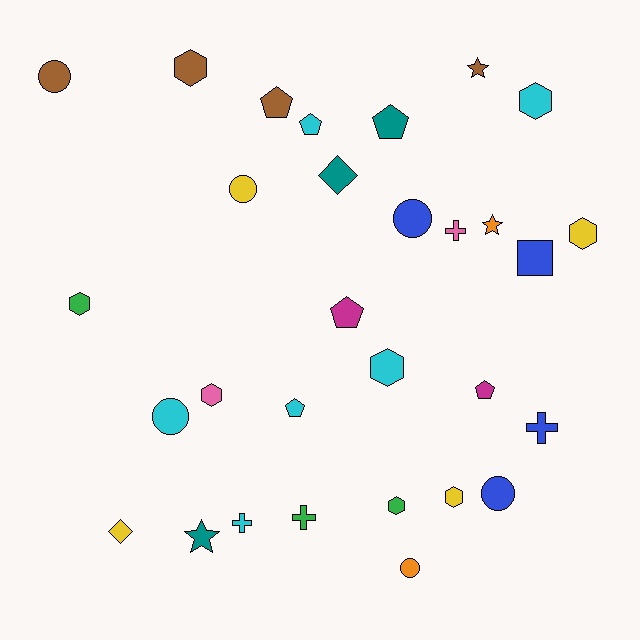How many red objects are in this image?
There are no red objects.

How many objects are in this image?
There are 30 objects.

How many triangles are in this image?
There are no triangles.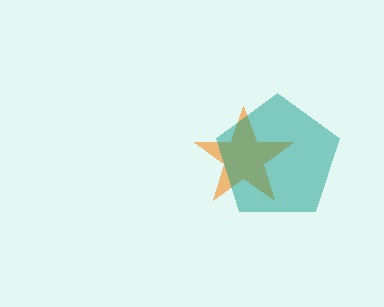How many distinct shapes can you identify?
There are 2 distinct shapes: an orange star, a teal pentagon.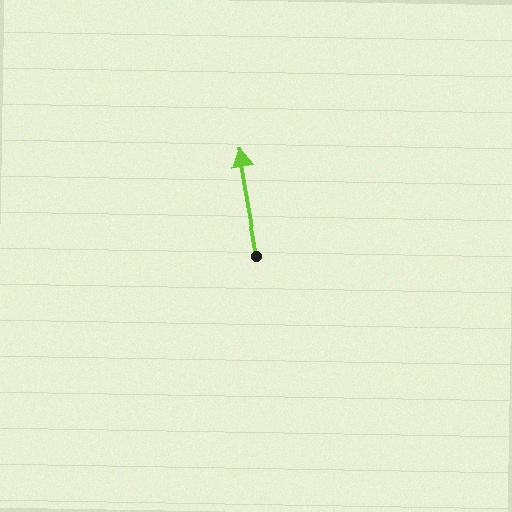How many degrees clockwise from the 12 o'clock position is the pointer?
Approximately 350 degrees.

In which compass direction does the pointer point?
North.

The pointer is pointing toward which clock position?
Roughly 12 o'clock.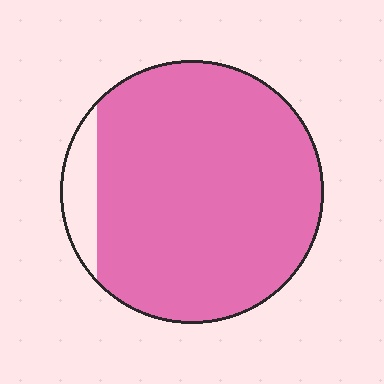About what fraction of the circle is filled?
About nine tenths (9/10).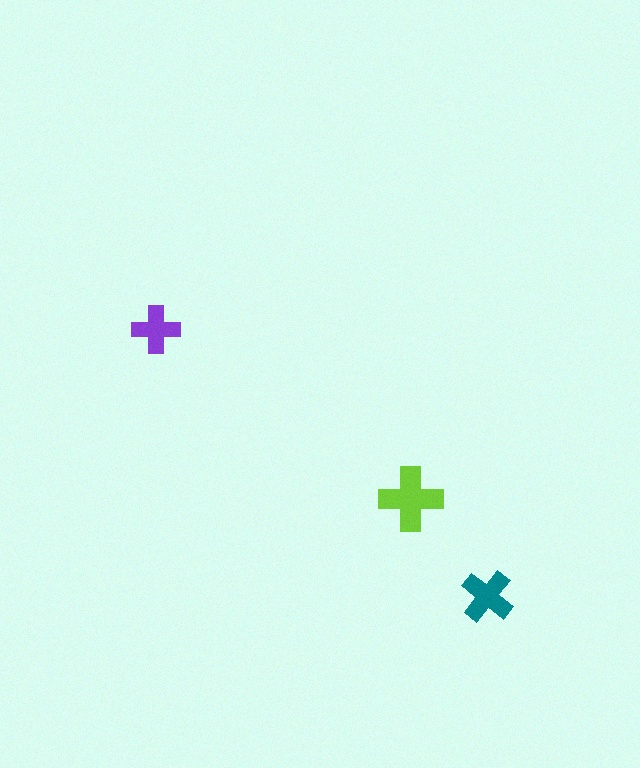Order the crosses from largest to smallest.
the lime one, the teal one, the purple one.